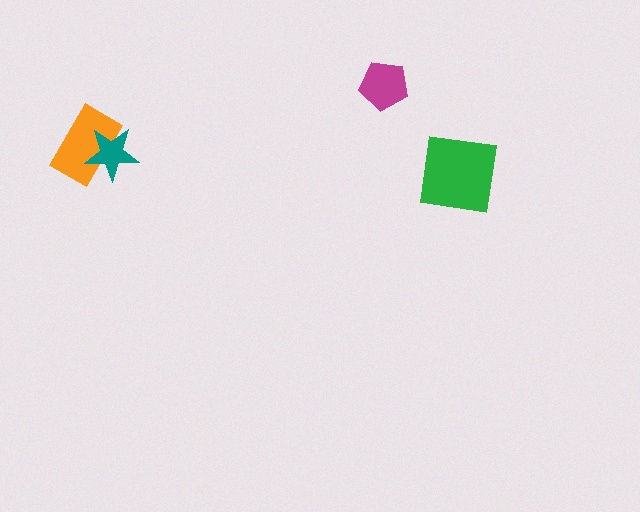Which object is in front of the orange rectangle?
The teal star is in front of the orange rectangle.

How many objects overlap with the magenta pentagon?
0 objects overlap with the magenta pentagon.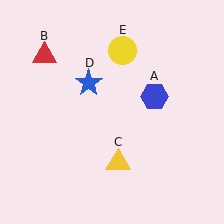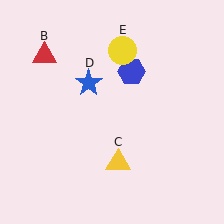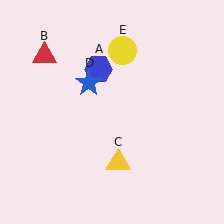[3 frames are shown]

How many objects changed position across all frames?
1 object changed position: blue hexagon (object A).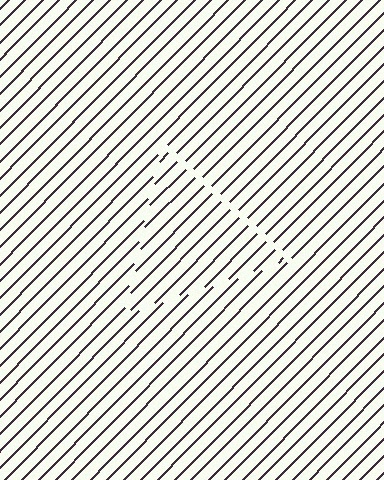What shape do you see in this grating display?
An illusory triangle. The interior of the shape contains the same grating, shifted by half a period — the contour is defined by the phase discontinuity where line-ends from the inner and outer gratings abut.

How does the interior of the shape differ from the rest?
The interior of the shape contains the same grating, shifted by half a period — the contour is defined by the phase discontinuity where line-ends from the inner and outer gratings abut.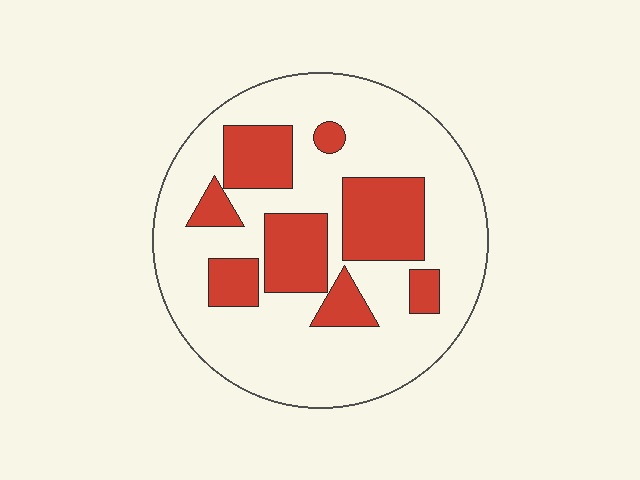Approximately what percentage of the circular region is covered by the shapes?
Approximately 30%.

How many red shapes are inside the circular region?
8.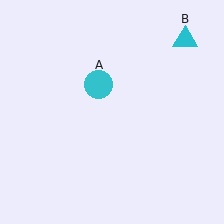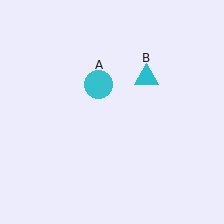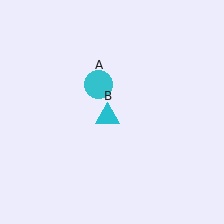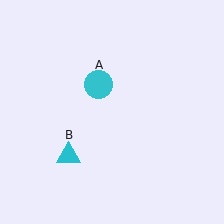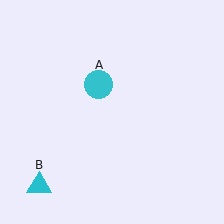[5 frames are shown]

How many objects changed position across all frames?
1 object changed position: cyan triangle (object B).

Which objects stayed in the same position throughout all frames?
Cyan circle (object A) remained stationary.